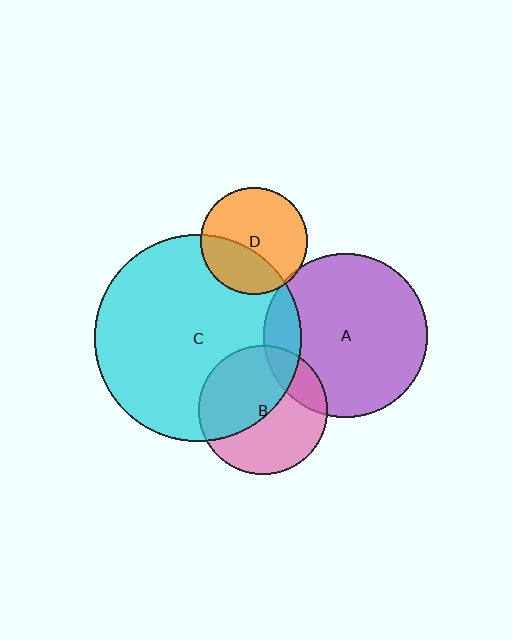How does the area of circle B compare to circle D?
Approximately 1.5 times.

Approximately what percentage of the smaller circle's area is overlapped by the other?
Approximately 35%.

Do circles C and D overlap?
Yes.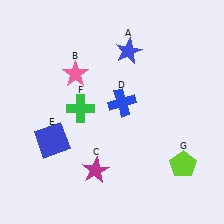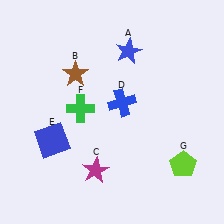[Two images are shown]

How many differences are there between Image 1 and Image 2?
There is 1 difference between the two images.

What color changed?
The star (B) changed from pink in Image 1 to brown in Image 2.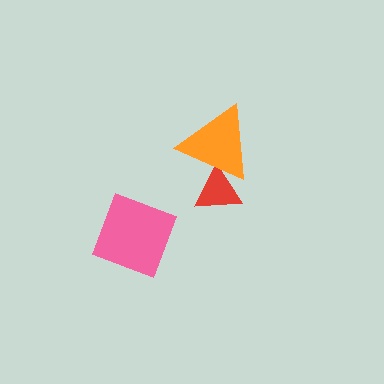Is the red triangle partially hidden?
Yes, it is partially covered by another shape.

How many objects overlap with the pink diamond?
0 objects overlap with the pink diamond.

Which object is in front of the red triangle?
The orange triangle is in front of the red triangle.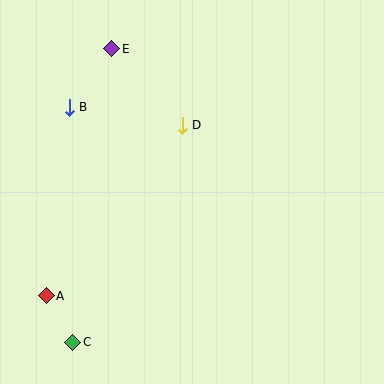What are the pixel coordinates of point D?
Point D is at (182, 125).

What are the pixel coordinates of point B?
Point B is at (69, 107).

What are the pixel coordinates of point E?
Point E is at (112, 49).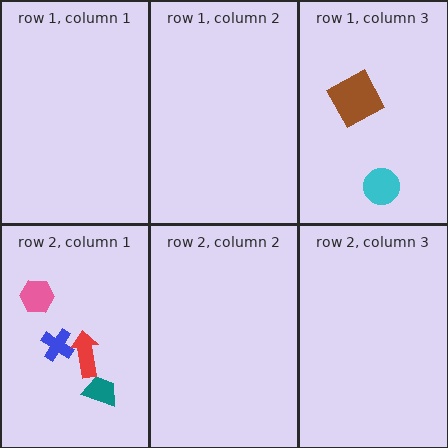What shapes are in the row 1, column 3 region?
The cyan circle, the brown square.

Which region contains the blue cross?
The row 2, column 1 region.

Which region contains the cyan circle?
The row 1, column 3 region.